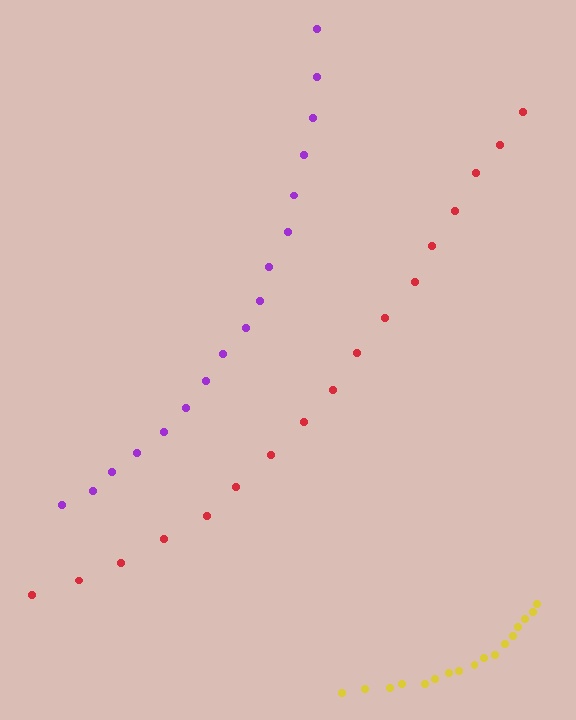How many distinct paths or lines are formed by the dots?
There are 3 distinct paths.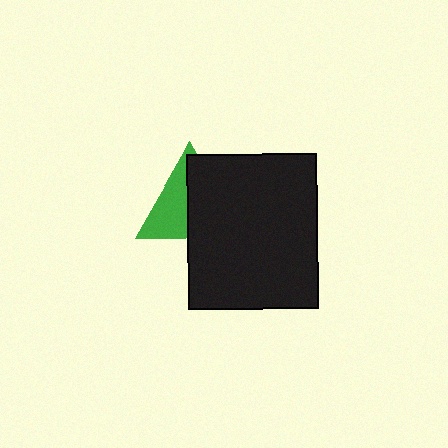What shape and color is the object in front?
The object in front is a black rectangle.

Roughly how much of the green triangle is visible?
About half of it is visible (roughly 46%).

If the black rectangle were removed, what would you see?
You would see the complete green triangle.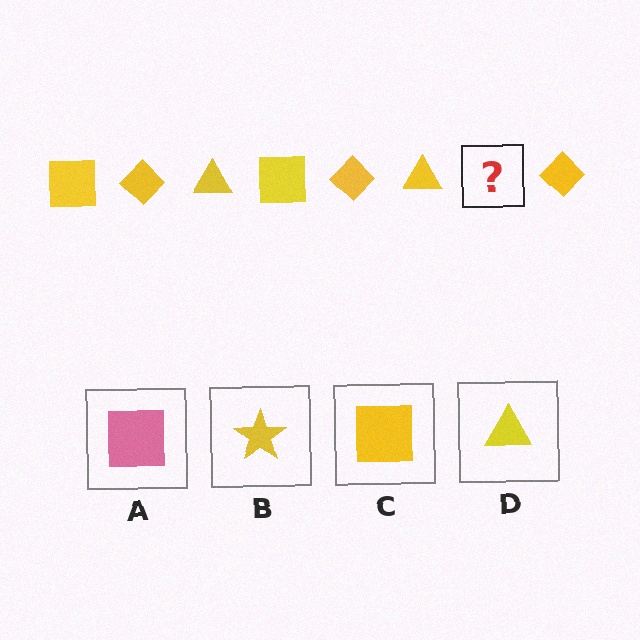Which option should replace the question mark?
Option C.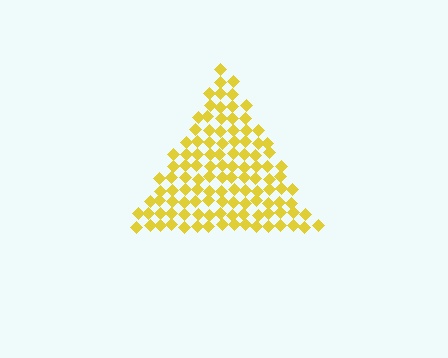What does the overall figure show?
The overall figure shows a triangle.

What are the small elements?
The small elements are diamonds.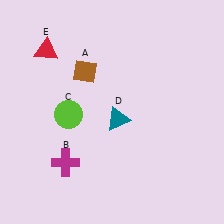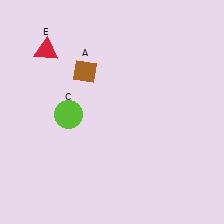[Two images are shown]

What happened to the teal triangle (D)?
The teal triangle (D) was removed in Image 2. It was in the bottom-right area of Image 1.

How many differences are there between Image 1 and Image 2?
There are 2 differences between the two images.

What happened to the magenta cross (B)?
The magenta cross (B) was removed in Image 2. It was in the bottom-left area of Image 1.